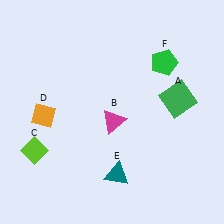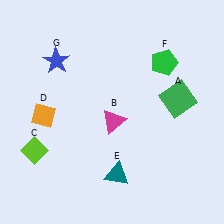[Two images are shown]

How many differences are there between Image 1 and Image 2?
There is 1 difference between the two images.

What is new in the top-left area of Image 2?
A blue star (G) was added in the top-left area of Image 2.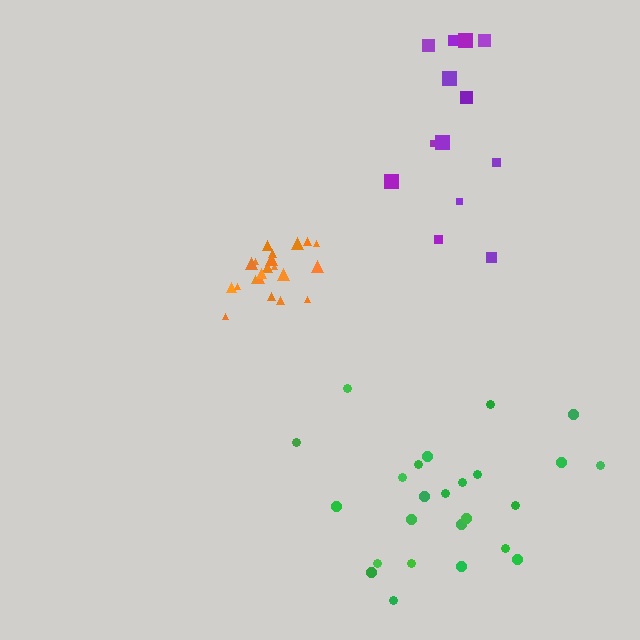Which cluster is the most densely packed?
Orange.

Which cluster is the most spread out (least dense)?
Purple.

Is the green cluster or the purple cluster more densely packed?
Green.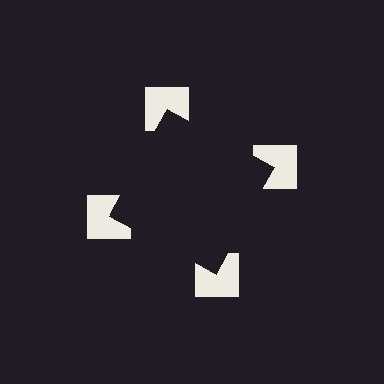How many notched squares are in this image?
There are 4 — one at each vertex of the illusory square.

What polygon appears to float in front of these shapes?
An illusory square — its edges are inferred from the aligned wedge cuts in the notched squares, not physically drawn.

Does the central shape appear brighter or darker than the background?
It typically appears slightly darker than the background, even though no actual brightness change is drawn.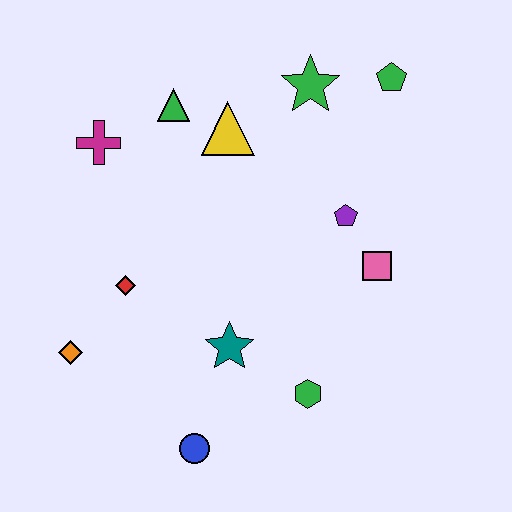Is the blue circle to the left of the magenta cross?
No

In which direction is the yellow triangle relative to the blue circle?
The yellow triangle is above the blue circle.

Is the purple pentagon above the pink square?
Yes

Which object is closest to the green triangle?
The yellow triangle is closest to the green triangle.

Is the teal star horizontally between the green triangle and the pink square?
Yes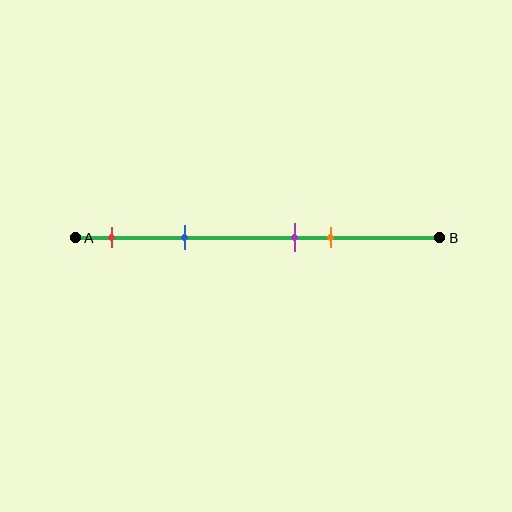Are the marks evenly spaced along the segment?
No, the marks are not evenly spaced.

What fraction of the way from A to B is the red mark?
The red mark is approximately 10% (0.1) of the way from A to B.